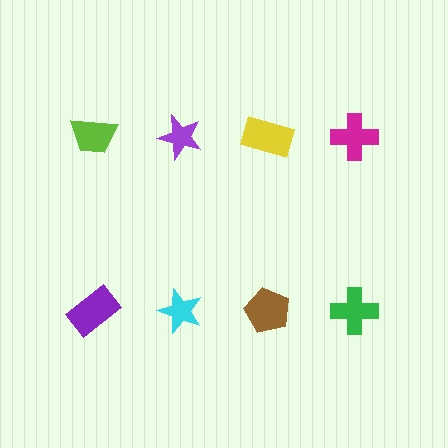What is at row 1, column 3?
A yellow rectangle.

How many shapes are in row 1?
4 shapes.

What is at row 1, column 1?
A lime trapezoid.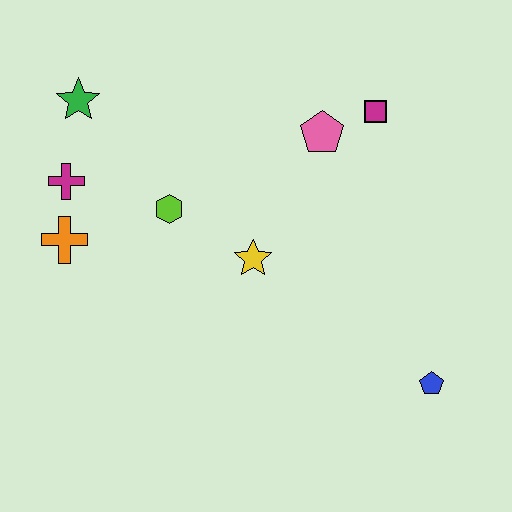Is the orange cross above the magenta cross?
No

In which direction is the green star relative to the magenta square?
The green star is to the left of the magenta square.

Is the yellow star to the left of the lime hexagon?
No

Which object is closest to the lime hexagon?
The yellow star is closest to the lime hexagon.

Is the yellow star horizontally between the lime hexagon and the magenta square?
Yes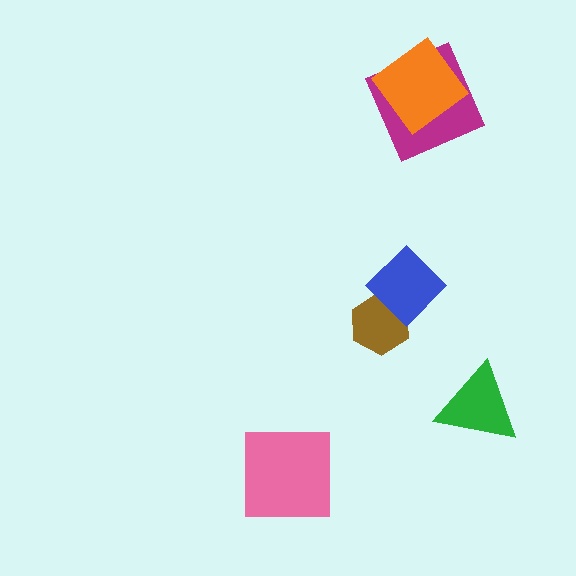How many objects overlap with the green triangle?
0 objects overlap with the green triangle.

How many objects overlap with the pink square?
0 objects overlap with the pink square.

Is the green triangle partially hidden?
No, no other shape covers it.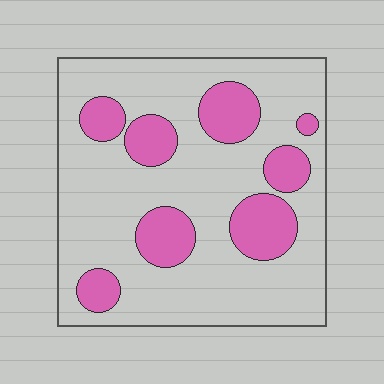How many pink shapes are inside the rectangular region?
8.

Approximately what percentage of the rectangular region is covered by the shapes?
Approximately 25%.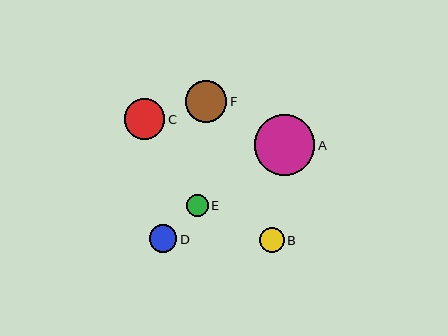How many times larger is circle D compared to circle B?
Circle D is approximately 1.1 times the size of circle B.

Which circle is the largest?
Circle A is the largest with a size of approximately 60 pixels.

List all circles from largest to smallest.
From largest to smallest: A, F, C, D, B, E.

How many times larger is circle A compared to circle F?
Circle A is approximately 1.4 times the size of circle F.